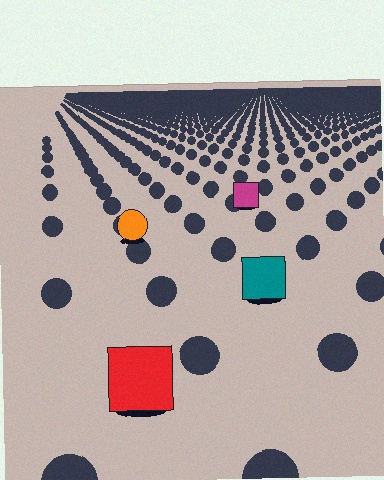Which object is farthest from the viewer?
The magenta square is farthest from the viewer. It appears smaller and the ground texture around it is denser.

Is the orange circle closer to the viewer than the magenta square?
Yes. The orange circle is closer — you can tell from the texture gradient: the ground texture is coarser near it.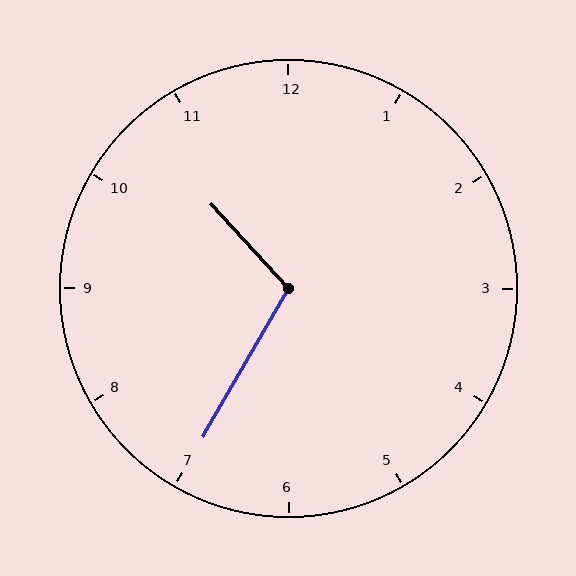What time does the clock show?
10:35.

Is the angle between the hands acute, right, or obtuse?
It is obtuse.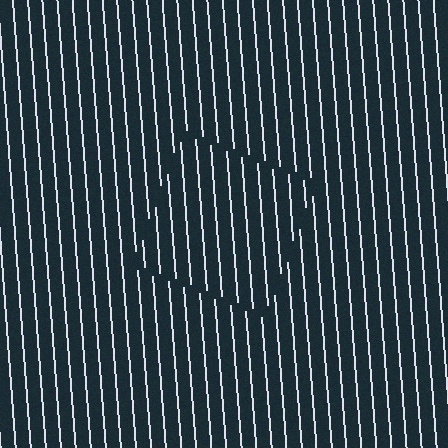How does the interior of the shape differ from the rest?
The interior of the shape contains the same grating, shifted by half a period — the contour is defined by the phase discontinuity where line-ends from the inner and outer gratings abut.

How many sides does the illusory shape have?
4 sides — the line-ends trace a square.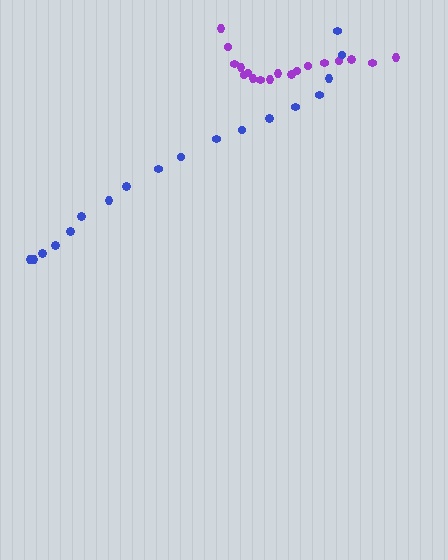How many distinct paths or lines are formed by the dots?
There are 2 distinct paths.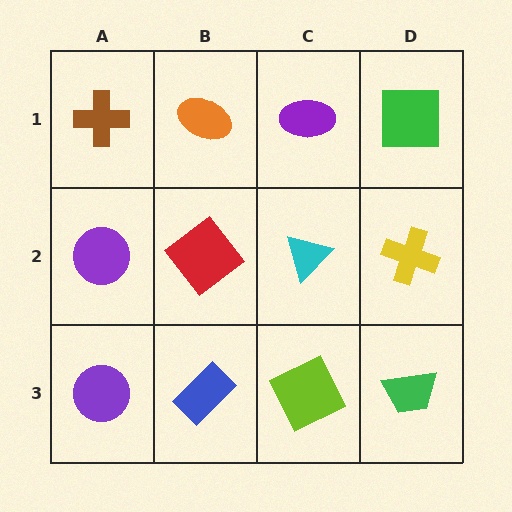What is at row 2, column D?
A yellow cross.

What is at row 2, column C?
A cyan triangle.